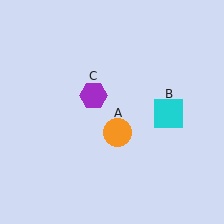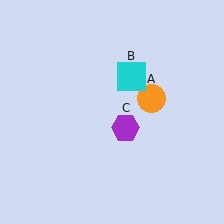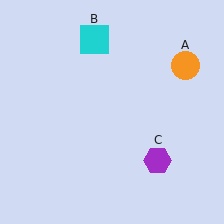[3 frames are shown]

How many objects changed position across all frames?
3 objects changed position: orange circle (object A), cyan square (object B), purple hexagon (object C).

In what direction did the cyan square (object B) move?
The cyan square (object B) moved up and to the left.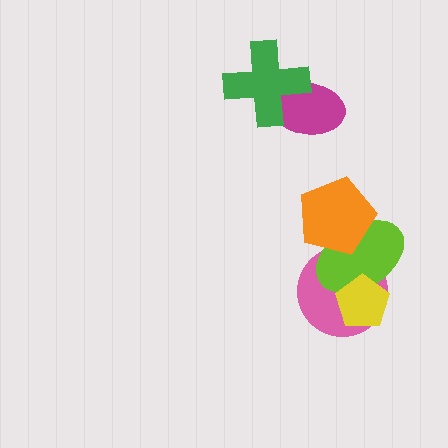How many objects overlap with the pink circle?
3 objects overlap with the pink circle.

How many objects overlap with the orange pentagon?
2 objects overlap with the orange pentagon.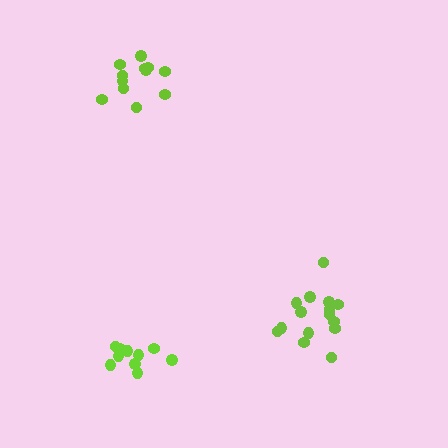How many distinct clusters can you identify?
There are 3 distinct clusters.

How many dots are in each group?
Group 1: 10 dots, Group 2: 12 dots, Group 3: 15 dots (37 total).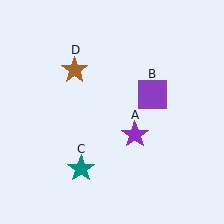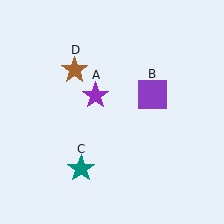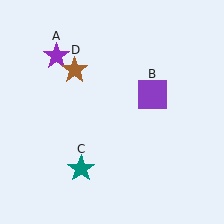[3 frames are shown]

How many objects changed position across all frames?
1 object changed position: purple star (object A).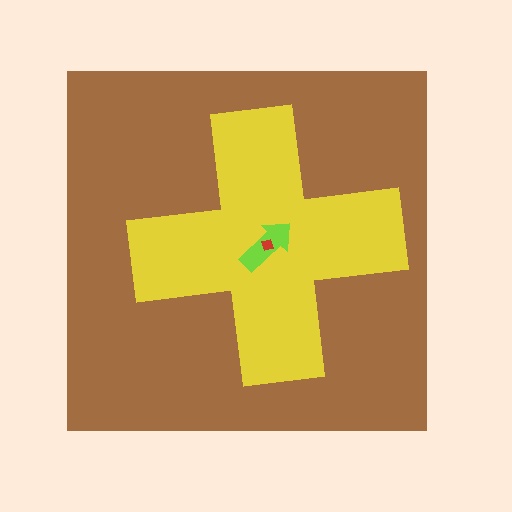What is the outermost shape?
The brown square.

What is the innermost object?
The red square.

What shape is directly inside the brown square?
The yellow cross.